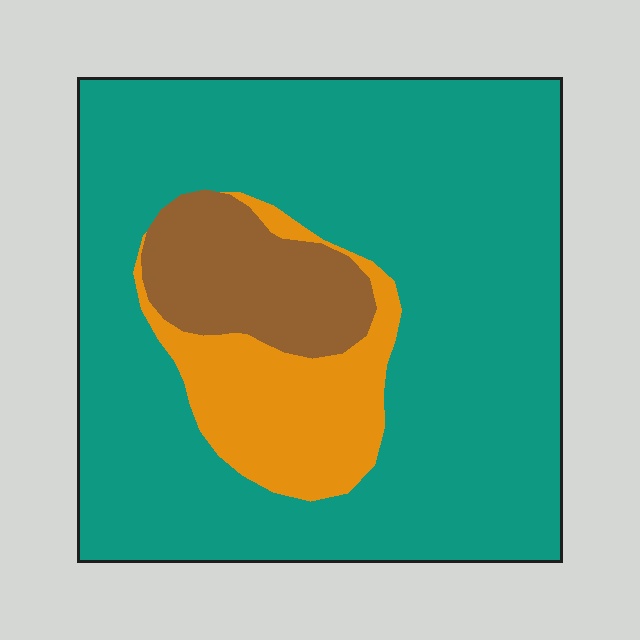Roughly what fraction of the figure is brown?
Brown covers 11% of the figure.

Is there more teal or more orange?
Teal.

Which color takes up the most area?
Teal, at roughly 75%.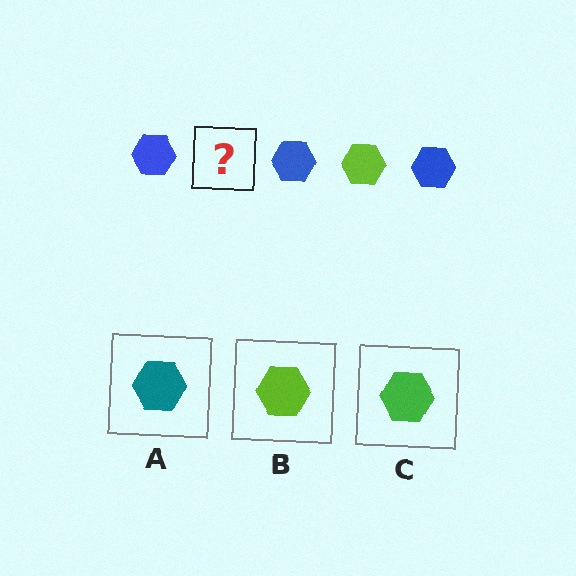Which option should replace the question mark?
Option B.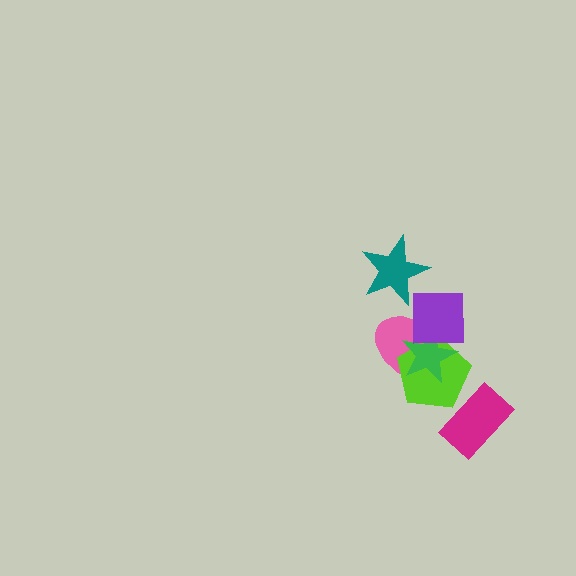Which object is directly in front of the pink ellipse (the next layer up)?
The lime pentagon is directly in front of the pink ellipse.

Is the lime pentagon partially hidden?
Yes, it is partially covered by another shape.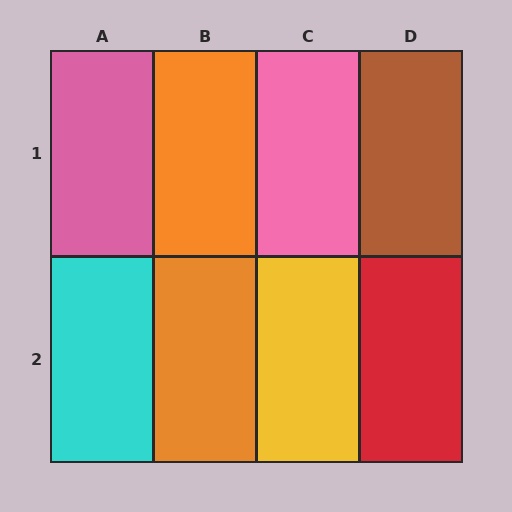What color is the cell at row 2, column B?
Orange.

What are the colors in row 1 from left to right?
Pink, orange, pink, brown.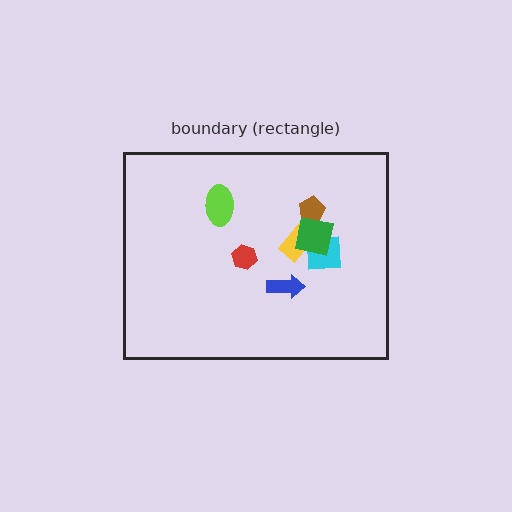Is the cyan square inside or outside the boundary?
Inside.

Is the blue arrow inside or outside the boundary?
Inside.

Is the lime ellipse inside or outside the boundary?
Inside.